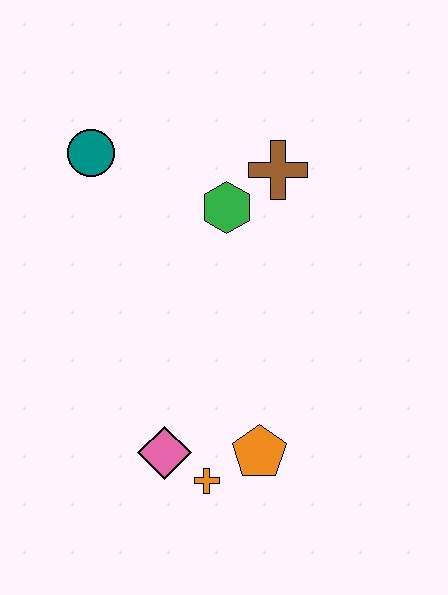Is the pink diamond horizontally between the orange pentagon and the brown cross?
No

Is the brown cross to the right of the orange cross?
Yes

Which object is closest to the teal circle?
The green hexagon is closest to the teal circle.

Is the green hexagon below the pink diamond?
No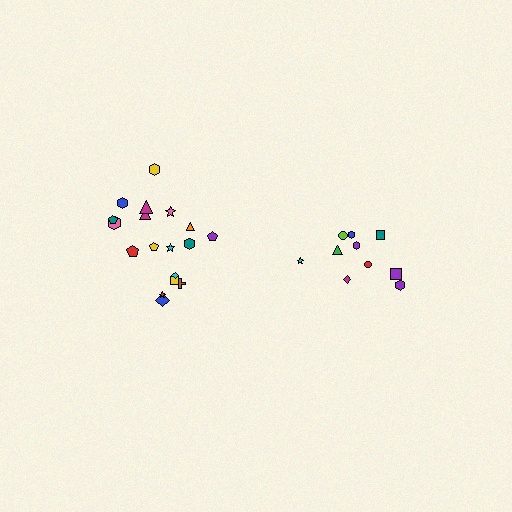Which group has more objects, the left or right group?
The left group.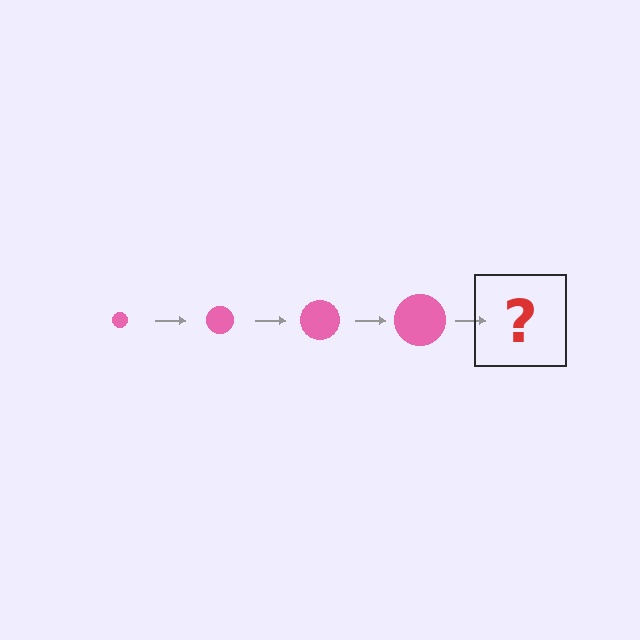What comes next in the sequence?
The next element should be a pink circle, larger than the previous one.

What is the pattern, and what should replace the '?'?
The pattern is that the circle gets progressively larger each step. The '?' should be a pink circle, larger than the previous one.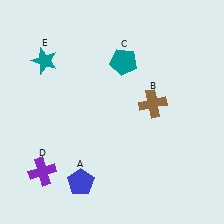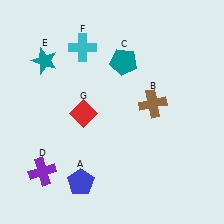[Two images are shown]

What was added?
A cyan cross (F), a red diamond (G) were added in Image 2.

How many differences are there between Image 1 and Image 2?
There are 2 differences between the two images.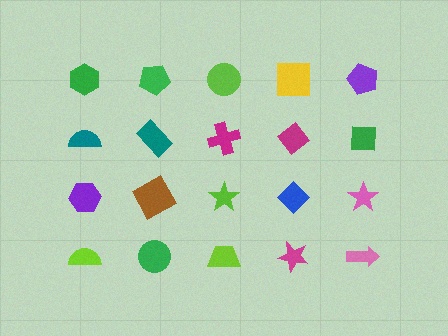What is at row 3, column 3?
A lime star.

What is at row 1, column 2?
A green pentagon.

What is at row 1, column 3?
A lime circle.